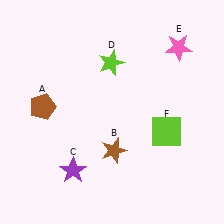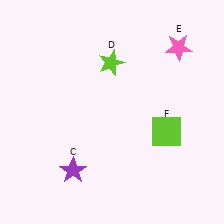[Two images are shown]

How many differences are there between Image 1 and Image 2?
There are 2 differences between the two images.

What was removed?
The brown pentagon (A), the brown star (B) were removed in Image 2.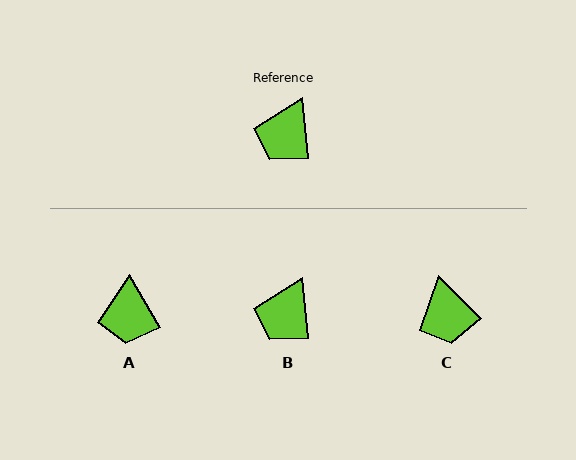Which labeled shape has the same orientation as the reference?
B.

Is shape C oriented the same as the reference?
No, it is off by about 40 degrees.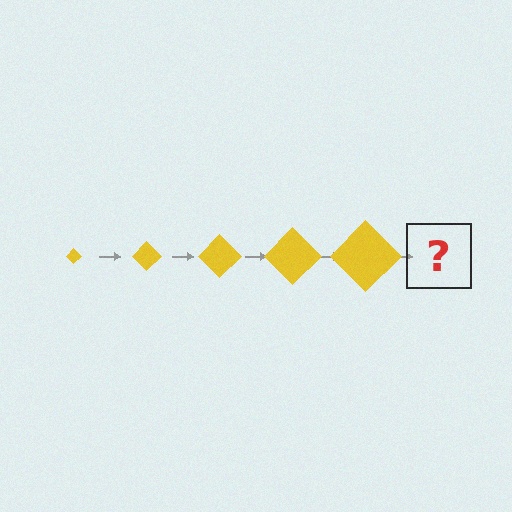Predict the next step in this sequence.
The next step is a yellow diamond, larger than the previous one.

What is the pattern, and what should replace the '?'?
The pattern is that the diamond gets progressively larger each step. The '?' should be a yellow diamond, larger than the previous one.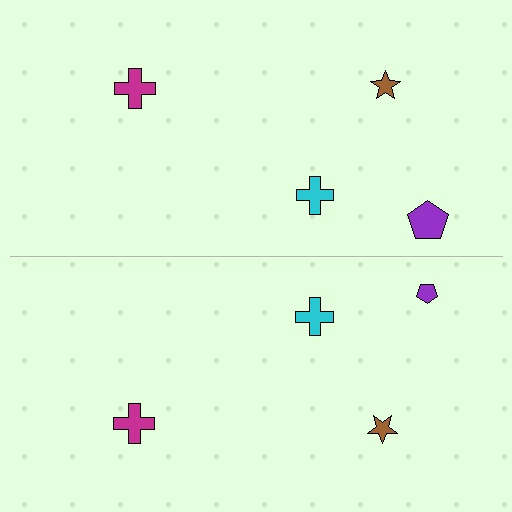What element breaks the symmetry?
The purple pentagon on the bottom side has a different size than its mirror counterpart.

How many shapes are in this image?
There are 8 shapes in this image.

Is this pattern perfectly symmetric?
No, the pattern is not perfectly symmetric. The purple pentagon on the bottom side has a different size than its mirror counterpart.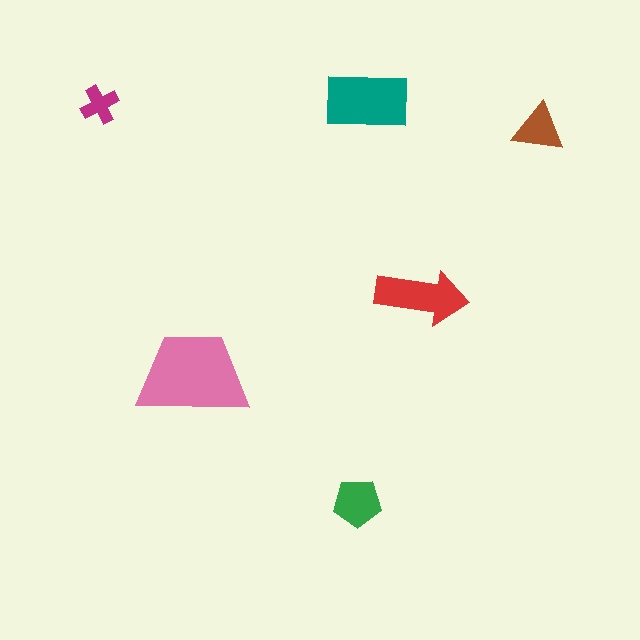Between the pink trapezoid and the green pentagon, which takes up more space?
The pink trapezoid.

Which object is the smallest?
The magenta cross.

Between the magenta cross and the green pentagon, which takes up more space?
The green pentagon.